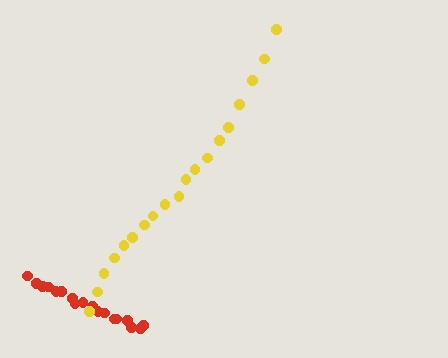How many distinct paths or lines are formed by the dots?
There are 2 distinct paths.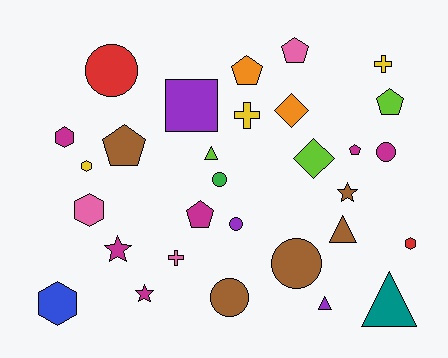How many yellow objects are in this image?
There are 3 yellow objects.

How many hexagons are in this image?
There are 5 hexagons.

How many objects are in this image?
There are 30 objects.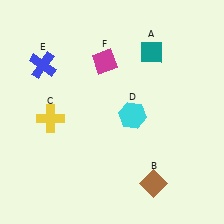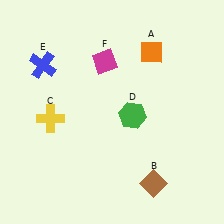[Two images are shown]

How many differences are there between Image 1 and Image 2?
There are 2 differences between the two images.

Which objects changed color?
A changed from teal to orange. D changed from cyan to green.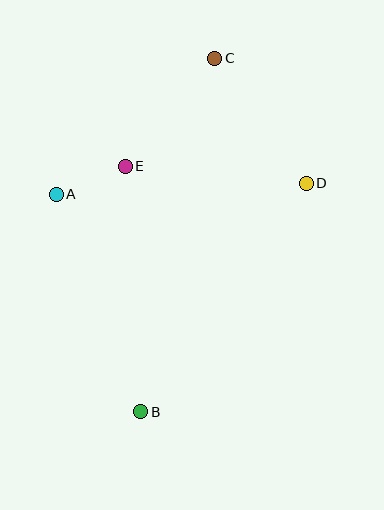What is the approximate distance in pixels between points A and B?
The distance between A and B is approximately 233 pixels.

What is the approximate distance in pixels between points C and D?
The distance between C and D is approximately 155 pixels.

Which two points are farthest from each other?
Points B and C are farthest from each other.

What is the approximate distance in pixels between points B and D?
The distance between B and D is approximately 282 pixels.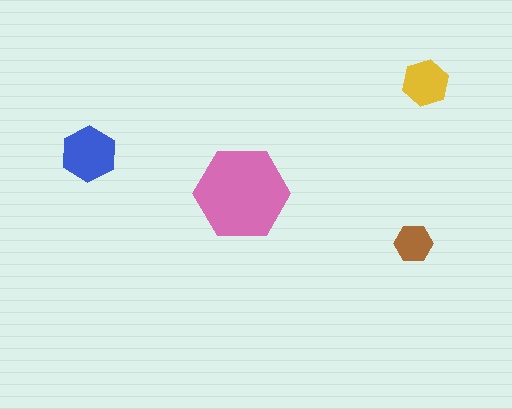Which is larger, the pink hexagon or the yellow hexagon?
The pink one.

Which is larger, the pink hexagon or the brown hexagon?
The pink one.